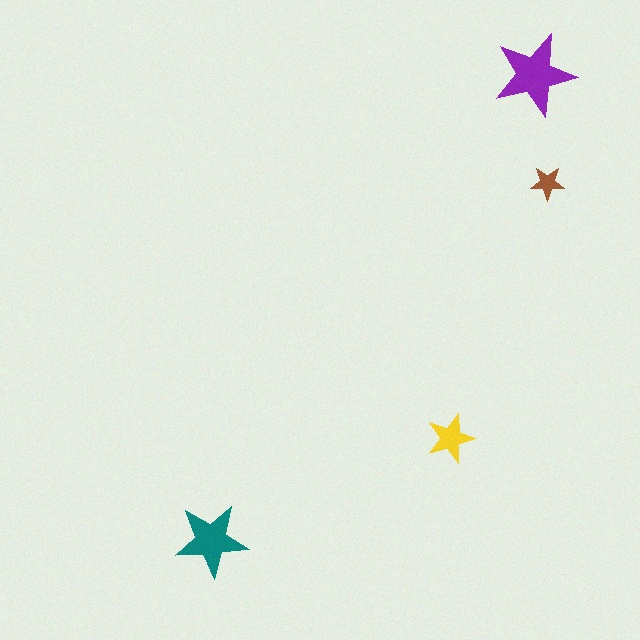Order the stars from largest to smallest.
the purple one, the teal one, the yellow one, the brown one.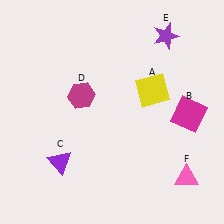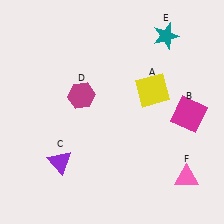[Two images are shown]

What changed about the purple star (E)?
In Image 1, E is purple. In Image 2, it changed to teal.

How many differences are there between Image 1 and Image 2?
There is 1 difference between the two images.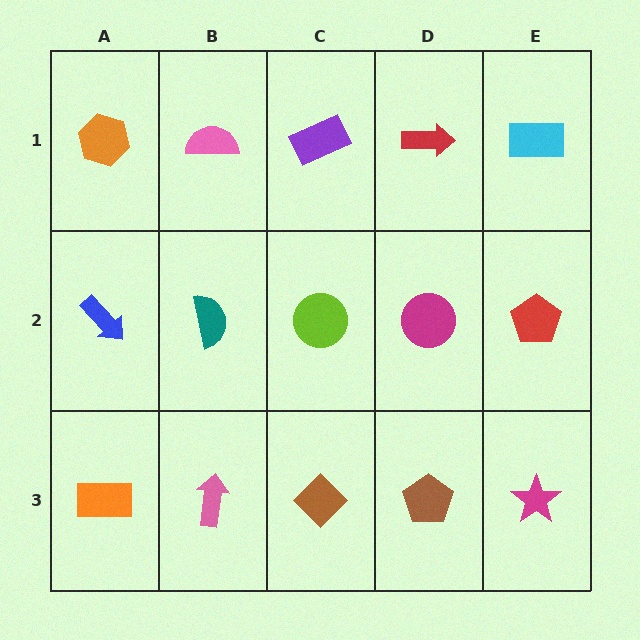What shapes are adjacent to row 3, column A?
A blue arrow (row 2, column A), a pink arrow (row 3, column B).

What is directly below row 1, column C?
A lime circle.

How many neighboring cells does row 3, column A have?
2.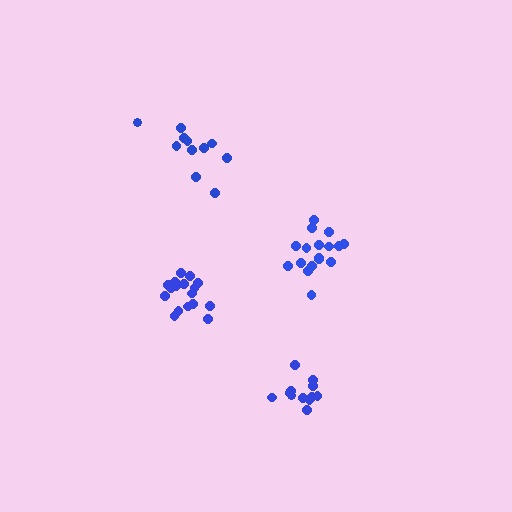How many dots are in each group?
Group 1: 17 dots, Group 2: 11 dots, Group 3: 17 dots, Group 4: 12 dots (57 total).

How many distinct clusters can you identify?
There are 4 distinct clusters.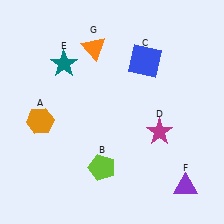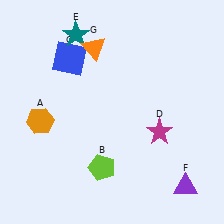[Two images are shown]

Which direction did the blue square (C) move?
The blue square (C) moved left.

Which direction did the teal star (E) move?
The teal star (E) moved up.